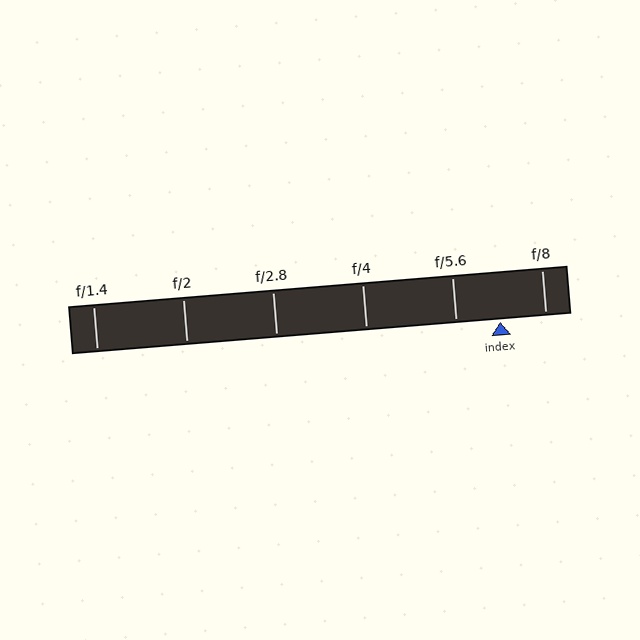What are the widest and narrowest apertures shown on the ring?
The widest aperture shown is f/1.4 and the narrowest is f/8.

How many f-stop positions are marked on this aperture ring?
There are 6 f-stop positions marked.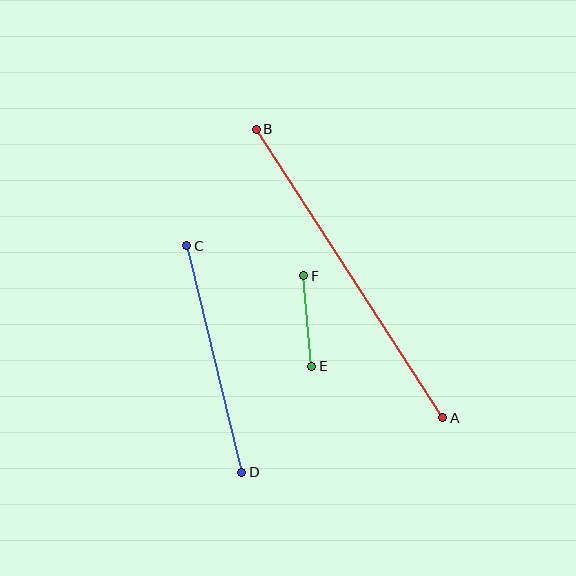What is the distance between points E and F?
The distance is approximately 91 pixels.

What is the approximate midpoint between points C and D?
The midpoint is at approximately (214, 359) pixels.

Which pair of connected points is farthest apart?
Points A and B are farthest apart.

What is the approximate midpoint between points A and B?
The midpoint is at approximately (349, 274) pixels.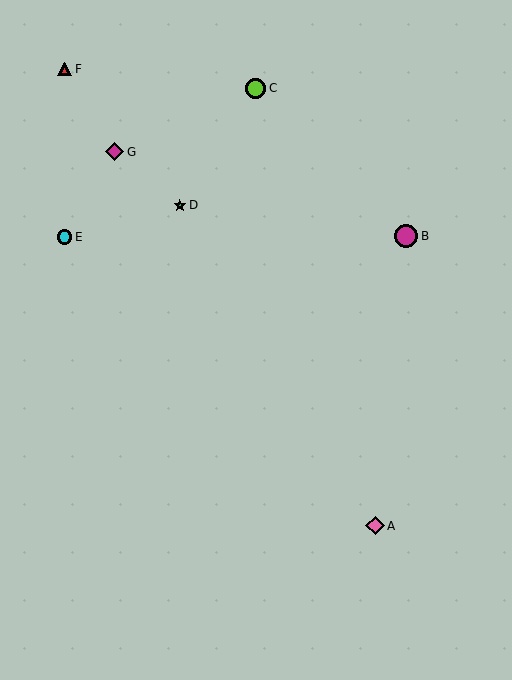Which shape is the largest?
The magenta circle (labeled B) is the largest.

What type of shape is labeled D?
Shape D is a green star.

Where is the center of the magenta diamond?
The center of the magenta diamond is at (115, 152).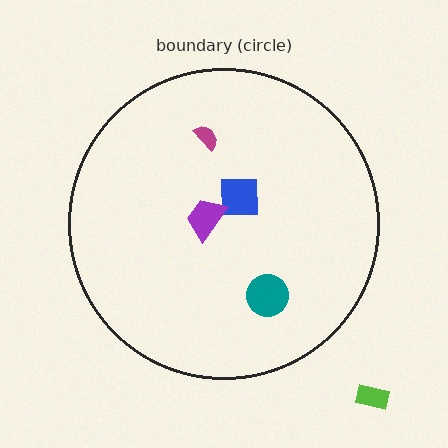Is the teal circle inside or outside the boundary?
Inside.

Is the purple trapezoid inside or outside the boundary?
Inside.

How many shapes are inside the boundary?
4 inside, 1 outside.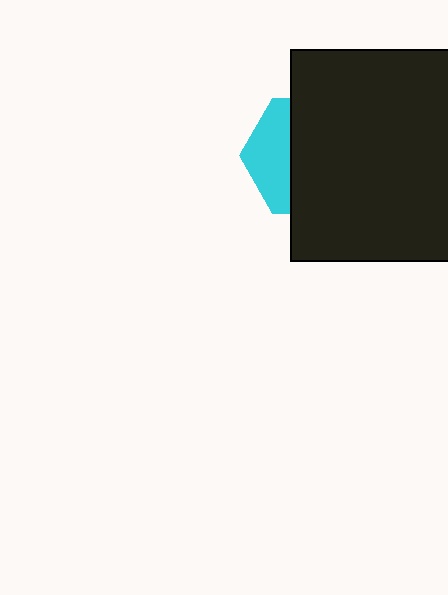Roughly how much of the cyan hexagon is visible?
A small part of it is visible (roughly 34%).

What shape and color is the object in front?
The object in front is a black rectangle.